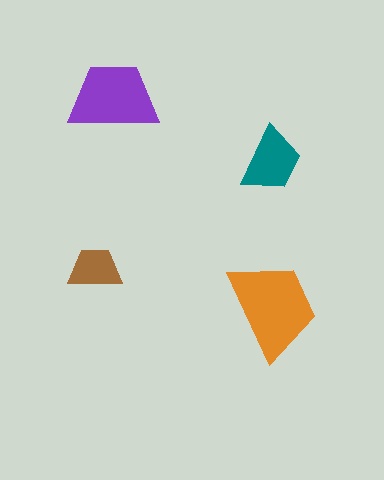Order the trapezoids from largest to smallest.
the orange one, the purple one, the teal one, the brown one.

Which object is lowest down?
The orange trapezoid is bottommost.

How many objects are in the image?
There are 4 objects in the image.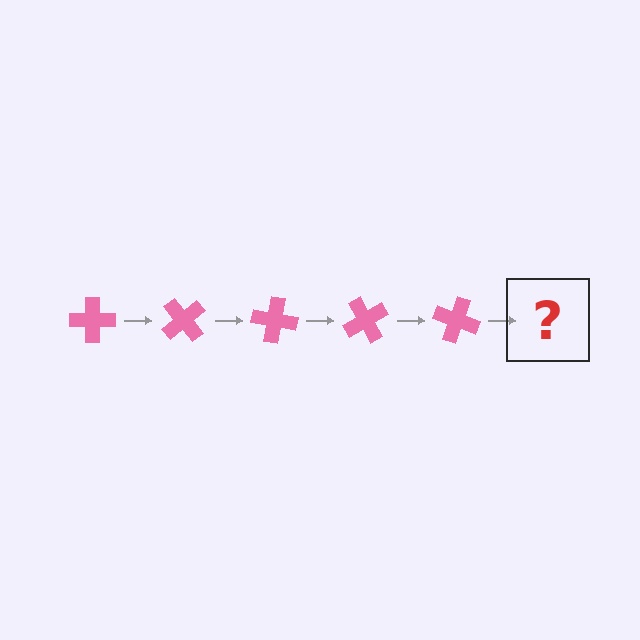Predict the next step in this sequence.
The next step is a pink cross rotated 250 degrees.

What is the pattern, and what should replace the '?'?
The pattern is that the cross rotates 50 degrees each step. The '?' should be a pink cross rotated 250 degrees.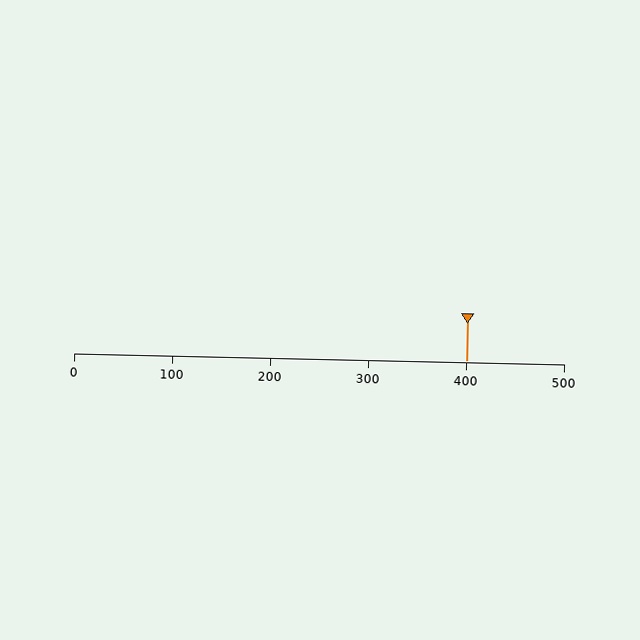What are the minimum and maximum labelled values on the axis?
The axis runs from 0 to 500.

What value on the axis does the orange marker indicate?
The marker indicates approximately 400.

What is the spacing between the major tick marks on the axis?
The major ticks are spaced 100 apart.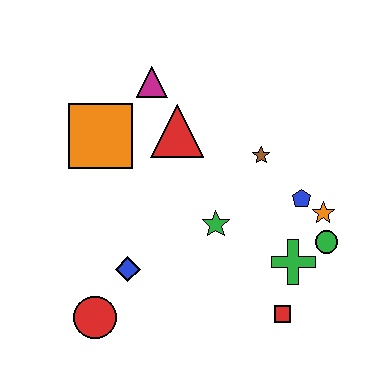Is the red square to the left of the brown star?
No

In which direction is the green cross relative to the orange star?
The green cross is below the orange star.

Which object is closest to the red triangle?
The magenta triangle is closest to the red triangle.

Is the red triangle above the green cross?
Yes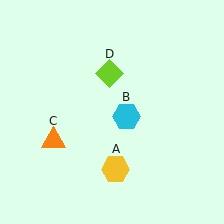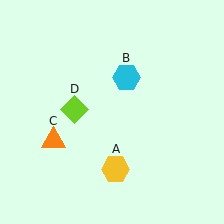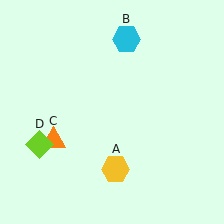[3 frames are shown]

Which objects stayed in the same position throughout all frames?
Yellow hexagon (object A) and orange triangle (object C) remained stationary.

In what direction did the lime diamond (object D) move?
The lime diamond (object D) moved down and to the left.